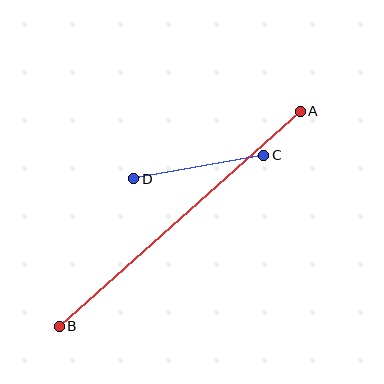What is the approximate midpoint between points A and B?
The midpoint is at approximately (180, 219) pixels.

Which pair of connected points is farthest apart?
Points A and B are farthest apart.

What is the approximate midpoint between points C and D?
The midpoint is at approximately (199, 167) pixels.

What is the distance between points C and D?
The distance is approximately 132 pixels.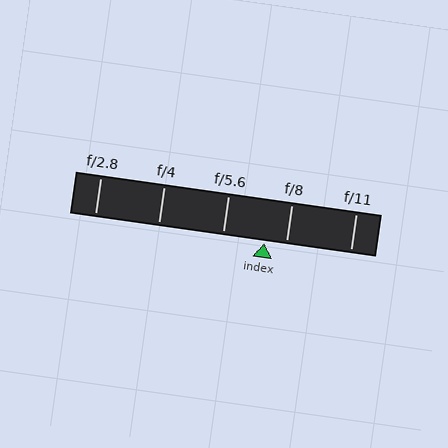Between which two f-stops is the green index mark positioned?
The index mark is between f/5.6 and f/8.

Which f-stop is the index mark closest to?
The index mark is closest to f/8.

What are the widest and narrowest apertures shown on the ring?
The widest aperture shown is f/2.8 and the narrowest is f/11.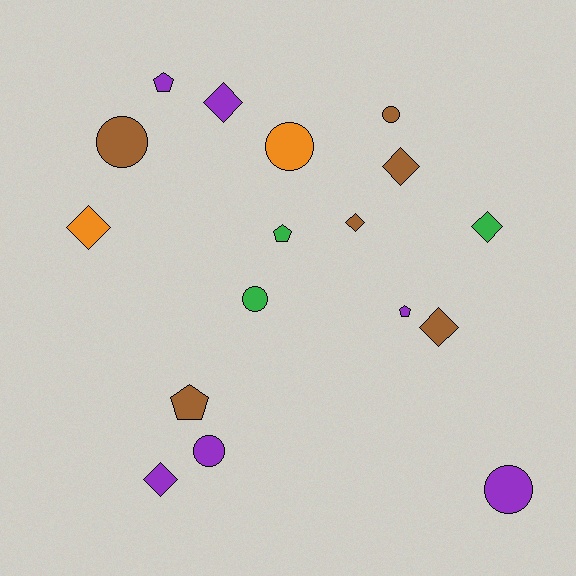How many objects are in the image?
There are 17 objects.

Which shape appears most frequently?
Diamond, with 7 objects.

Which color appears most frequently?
Brown, with 6 objects.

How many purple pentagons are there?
There are 2 purple pentagons.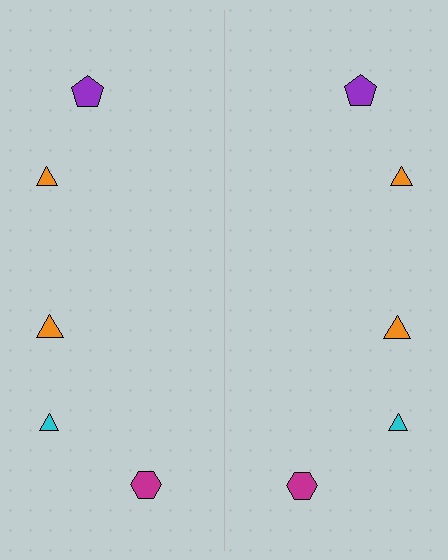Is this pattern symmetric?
Yes, this pattern has bilateral (reflection) symmetry.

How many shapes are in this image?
There are 10 shapes in this image.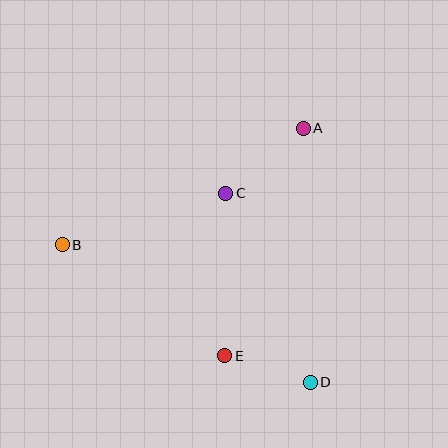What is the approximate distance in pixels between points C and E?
The distance between C and E is approximately 162 pixels.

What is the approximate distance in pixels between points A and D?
The distance between A and D is approximately 254 pixels.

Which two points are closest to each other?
Points D and E are closest to each other.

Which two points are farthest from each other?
Points B and D are farthest from each other.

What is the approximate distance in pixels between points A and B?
The distance between A and B is approximately 268 pixels.